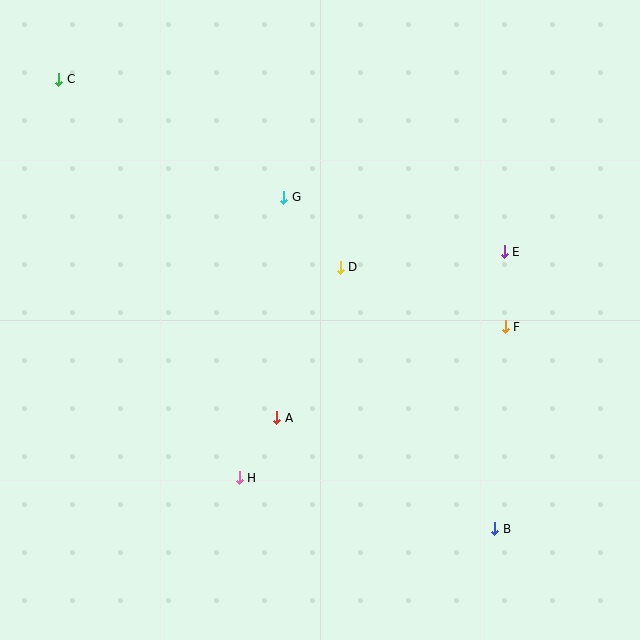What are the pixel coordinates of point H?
Point H is at (239, 478).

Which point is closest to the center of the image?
Point D at (340, 267) is closest to the center.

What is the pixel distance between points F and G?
The distance between F and G is 257 pixels.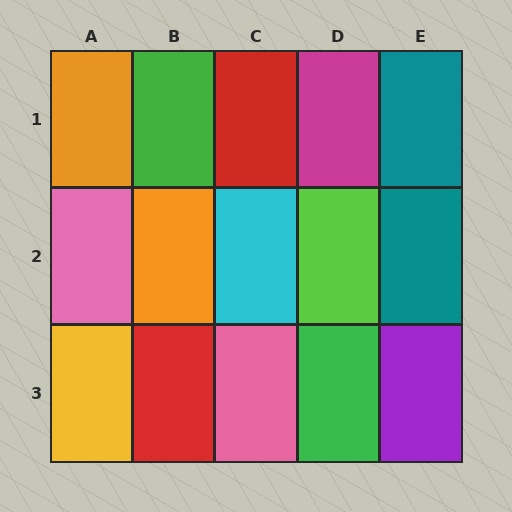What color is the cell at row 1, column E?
Teal.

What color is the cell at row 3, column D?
Green.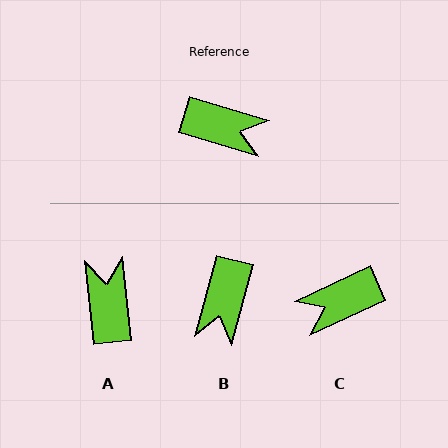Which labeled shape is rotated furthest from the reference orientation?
C, about 138 degrees away.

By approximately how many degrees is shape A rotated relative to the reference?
Approximately 113 degrees counter-clockwise.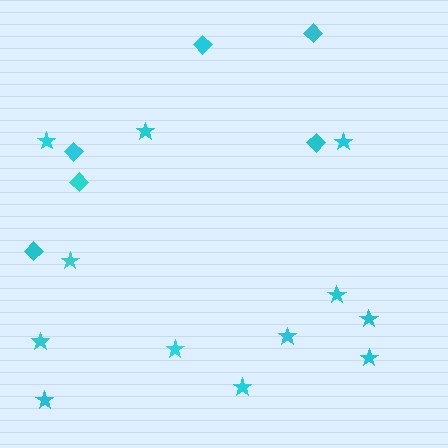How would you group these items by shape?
There are 2 groups: one group of diamonds (6) and one group of stars (12).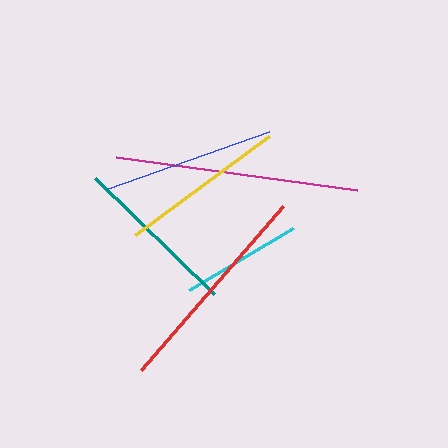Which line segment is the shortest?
The cyan line is the shortest at approximately 121 pixels.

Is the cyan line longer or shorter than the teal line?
The teal line is longer than the cyan line.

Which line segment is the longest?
The magenta line is the longest at approximately 243 pixels.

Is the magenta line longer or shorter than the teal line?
The magenta line is longer than the teal line.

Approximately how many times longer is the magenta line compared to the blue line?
The magenta line is approximately 1.4 times the length of the blue line.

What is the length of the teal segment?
The teal segment is approximately 166 pixels long.